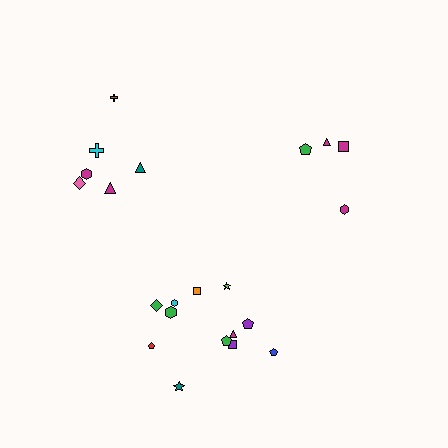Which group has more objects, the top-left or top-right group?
The top-left group.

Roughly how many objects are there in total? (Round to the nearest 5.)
Roughly 20 objects in total.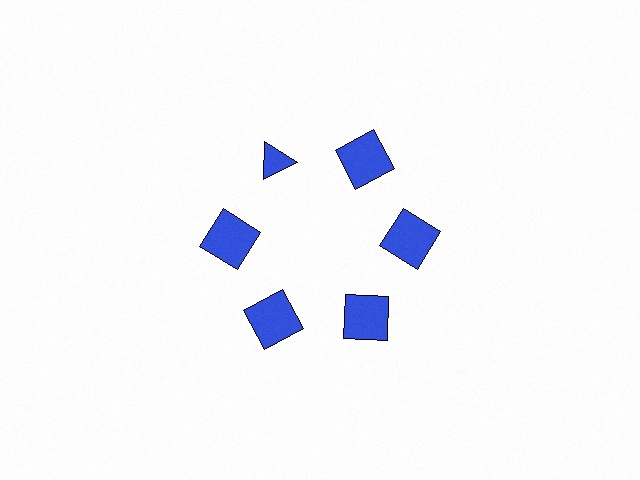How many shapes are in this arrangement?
There are 6 shapes arranged in a ring pattern.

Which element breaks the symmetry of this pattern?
The blue triangle at roughly the 11 o'clock position breaks the symmetry. All other shapes are blue squares.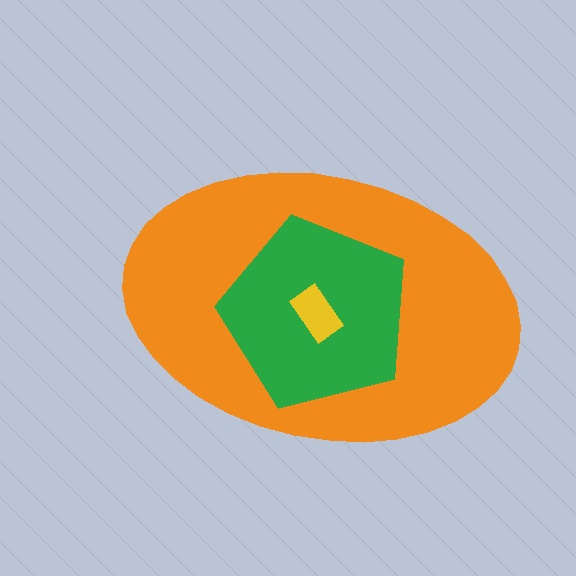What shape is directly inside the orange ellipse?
The green pentagon.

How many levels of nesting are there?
3.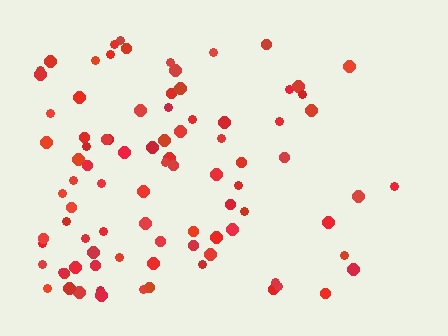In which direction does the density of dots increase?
From right to left, with the left side densest.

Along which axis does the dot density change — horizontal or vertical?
Horizontal.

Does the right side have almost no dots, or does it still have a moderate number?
Still a moderate number, just noticeably fewer than the left.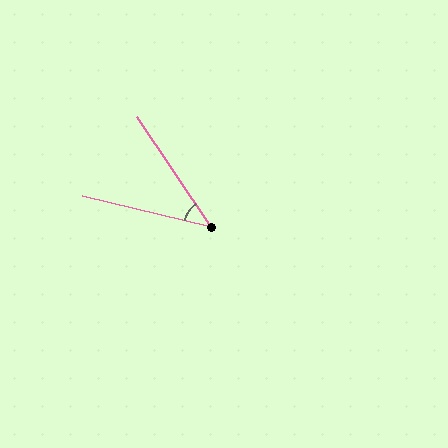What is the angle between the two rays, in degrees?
Approximately 42 degrees.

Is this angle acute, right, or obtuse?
It is acute.